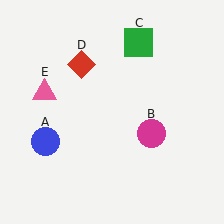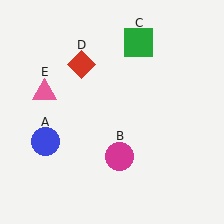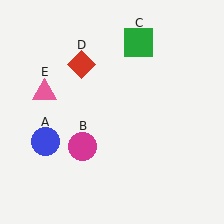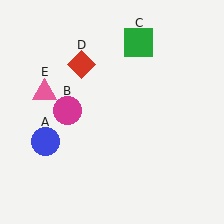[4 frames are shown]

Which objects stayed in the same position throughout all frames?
Blue circle (object A) and green square (object C) and red diamond (object D) and pink triangle (object E) remained stationary.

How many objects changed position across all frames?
1 object changed position: magenta circle (object B).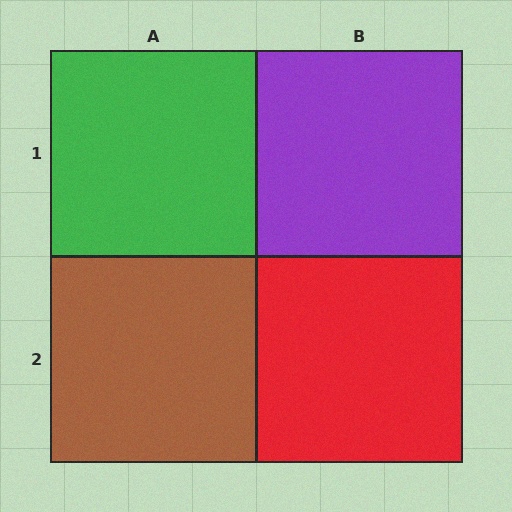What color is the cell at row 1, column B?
Purple.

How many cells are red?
1 cell is red.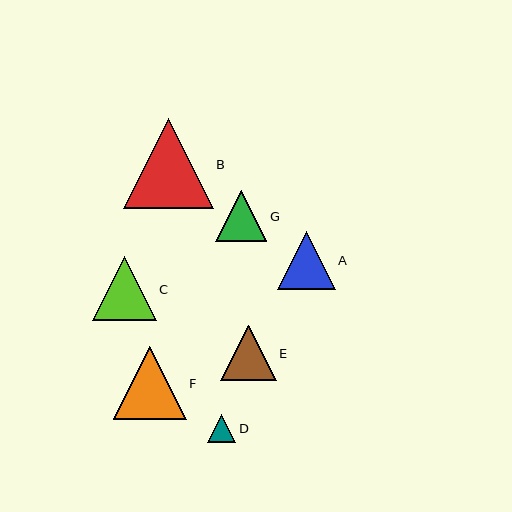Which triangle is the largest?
Triangle B is the largest with a size of approximately 89 pixels.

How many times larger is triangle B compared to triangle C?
Triangle B is approximately 1.4 times the size of triangle C.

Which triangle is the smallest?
Triangle D is the smallest with a size of approximately 29 pixels.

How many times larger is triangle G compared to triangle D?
Triangle G is approximately 1.8 times the size of triangle D.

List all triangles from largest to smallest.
From largest to smallest: B, F, C, A, E, G, D.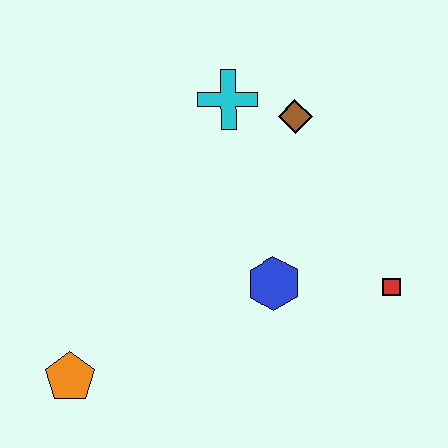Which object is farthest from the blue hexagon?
The orange pentagon is farthest from the blue hexagon.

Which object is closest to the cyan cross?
The brown diamond is closest to the cyan cross.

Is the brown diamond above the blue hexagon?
Yes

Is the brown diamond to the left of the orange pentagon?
No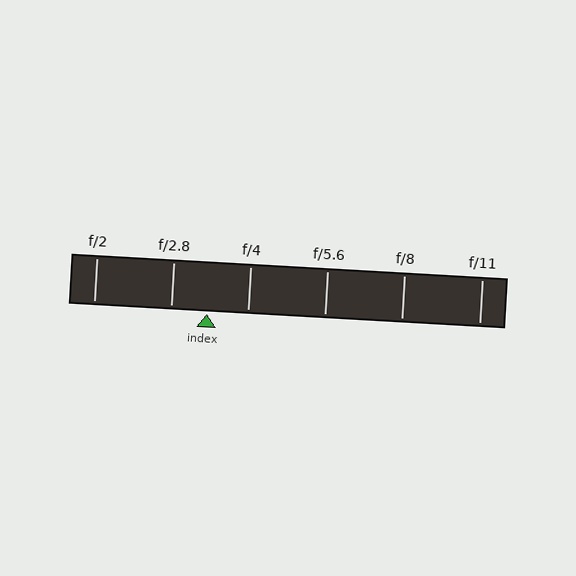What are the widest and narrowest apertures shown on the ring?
The widest aperture shown is f/2 and the narrowest is f/11.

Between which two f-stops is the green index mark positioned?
The index mark is between f/2.8 and f/4.